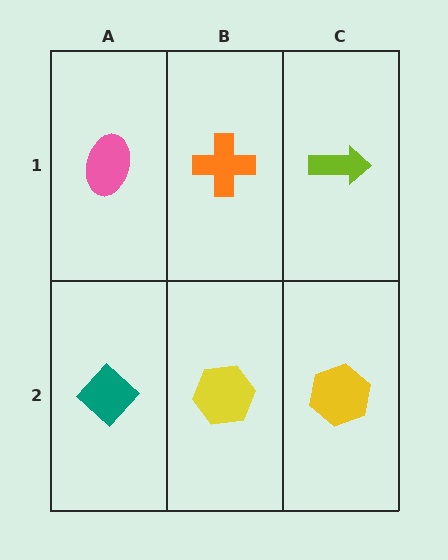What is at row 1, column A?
A pink ellipse.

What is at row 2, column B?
A yellow hexagon.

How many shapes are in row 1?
3 shapes.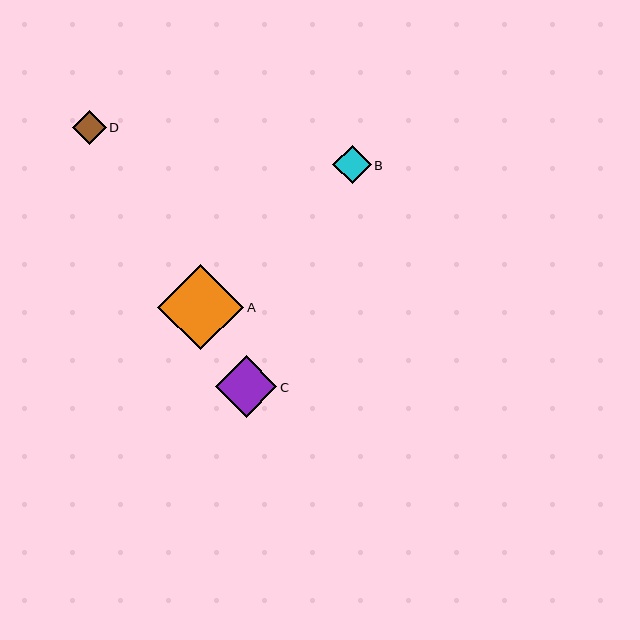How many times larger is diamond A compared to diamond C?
Diamond A is approximately 1.4 times the size of diamond C.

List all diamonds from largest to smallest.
From largest to smallest: A, C, B, D.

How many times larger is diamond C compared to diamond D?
Diamond C is approximately 1.8 times the size of diamond D.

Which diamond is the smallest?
Diamond D is the smallest with a size of approximately 33 pixels.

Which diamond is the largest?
Diamond A is the largest with a size of approximately 86 pixels.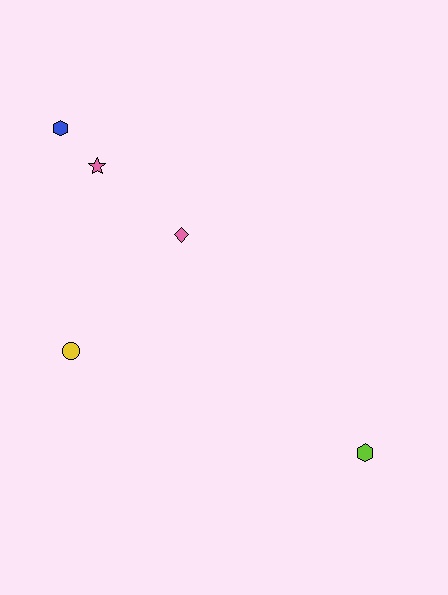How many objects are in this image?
There are 5 objects.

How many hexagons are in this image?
There are 2 hexagons.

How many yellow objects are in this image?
There is 1 yellow object.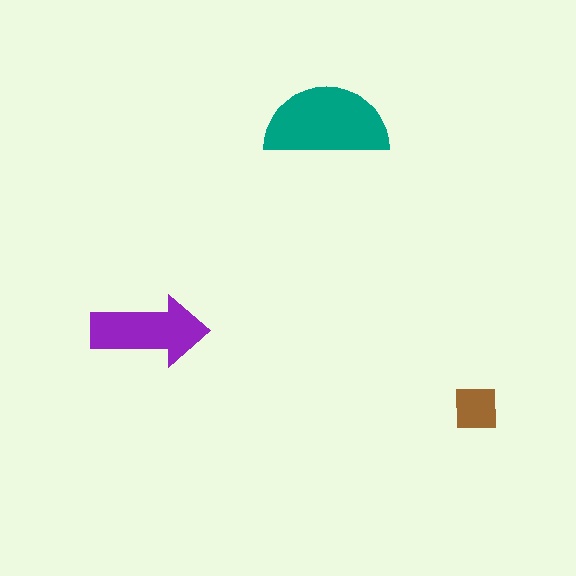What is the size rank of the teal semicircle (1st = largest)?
1st.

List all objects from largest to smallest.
The teal semicircle, the purple arrow, the brown square.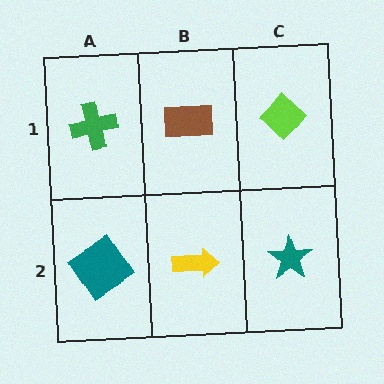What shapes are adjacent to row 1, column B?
A yellow arrow (row 2, column B), a green cross (row 1, column A), a lime diamond (row 1, column C).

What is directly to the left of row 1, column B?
A green cross.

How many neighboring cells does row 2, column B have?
3.